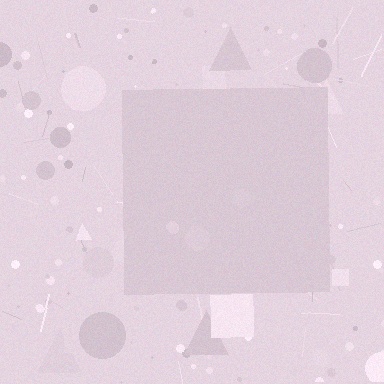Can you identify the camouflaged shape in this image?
The camouflaged shape is a square.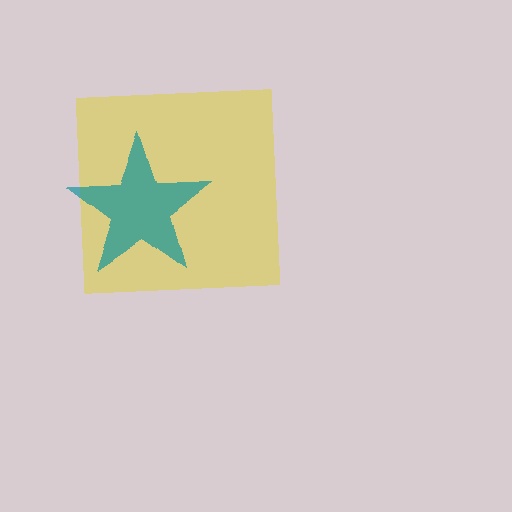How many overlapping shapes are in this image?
There are 2 overlapping shapes in the image.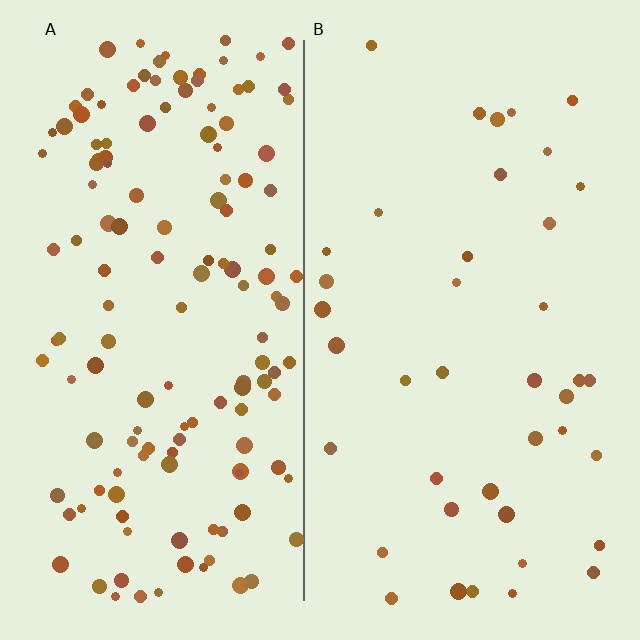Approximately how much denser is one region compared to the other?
Approximately 3.5× — region A over region B.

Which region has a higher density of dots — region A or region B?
A (the left).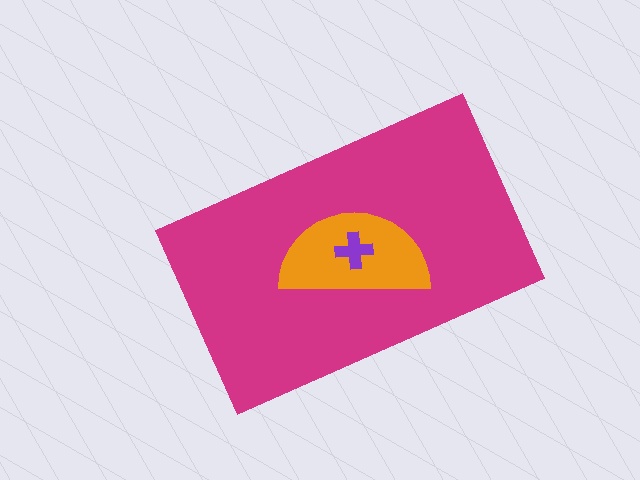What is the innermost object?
The purple cross.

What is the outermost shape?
The magenta rectangle.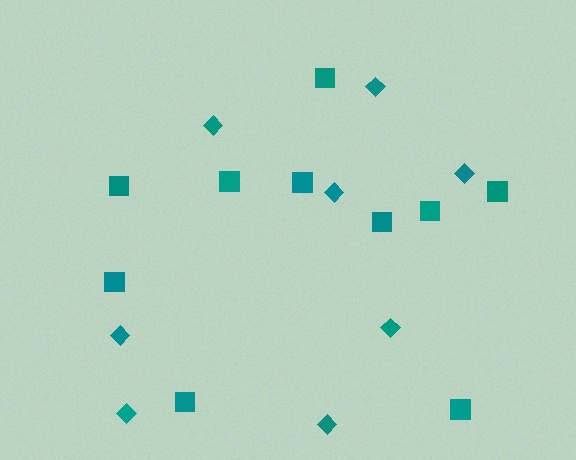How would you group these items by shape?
There are 2 groups: one group of squares (10) and one group of diamonds (8).